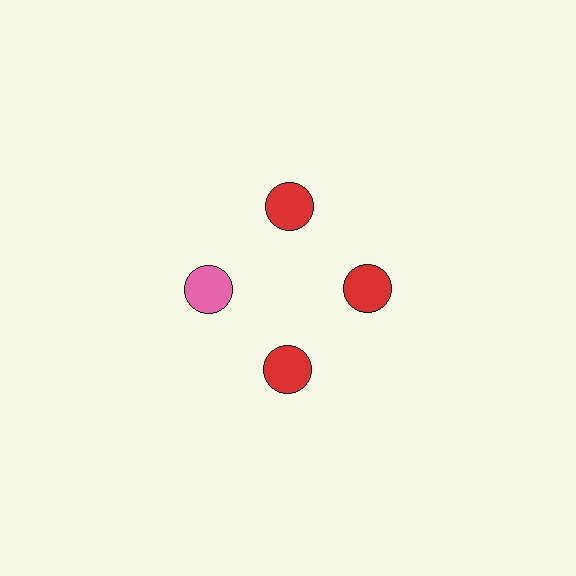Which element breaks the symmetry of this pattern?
The pink circle at roughly the 9 o'clock position breaks the symmetry. All other shapes are red circles.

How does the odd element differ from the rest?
It has a different color: pink instead of red.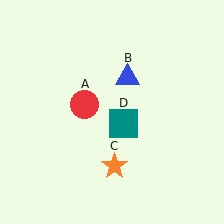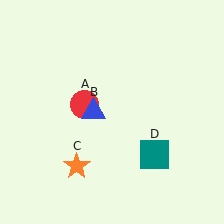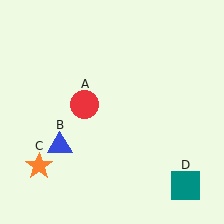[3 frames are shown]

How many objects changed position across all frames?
3 objects changed position: blue triangle (object B), orange star (object C), teal square (object D).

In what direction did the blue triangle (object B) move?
The blue triangle (object B) moved down and to the left.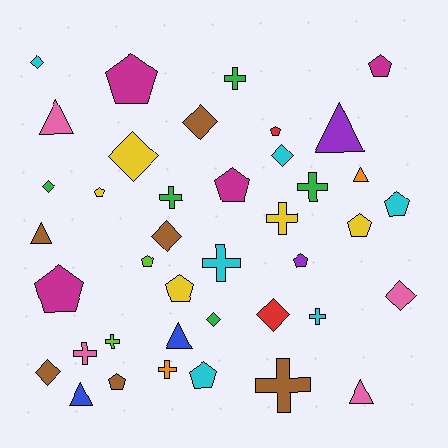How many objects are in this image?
There are 40 objects.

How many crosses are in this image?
There are 10 crosses.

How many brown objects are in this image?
There are 6 brown objects.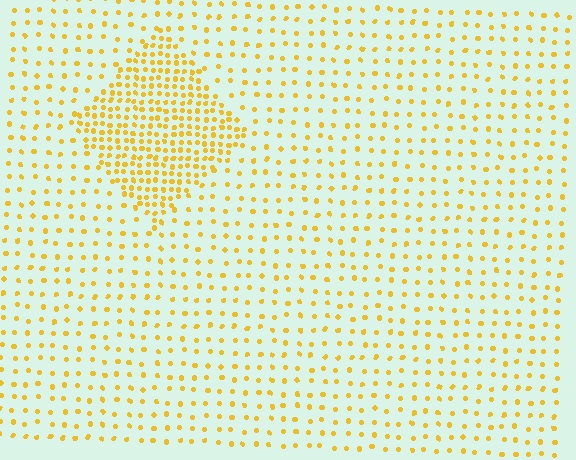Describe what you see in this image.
The image contains small yellow elements arranged at two different densities. A diamond-shaped region is visible where the elements are more densely packed than the surrounding area.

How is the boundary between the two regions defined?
The boundary is defined by a change in element density (approximately 2.7x ratio). All elements are the same color, size, and shape.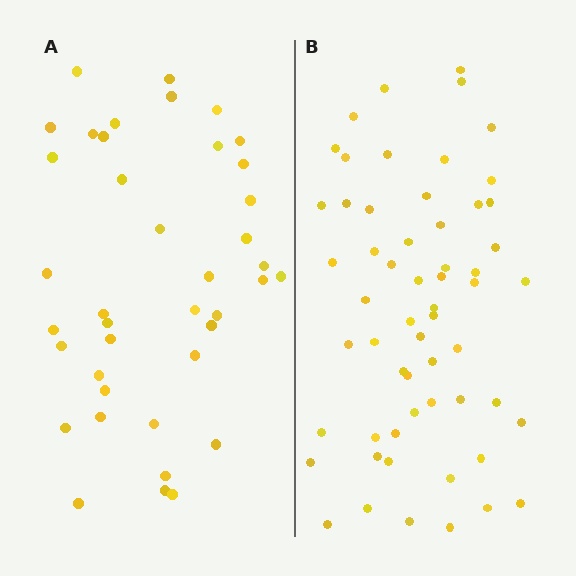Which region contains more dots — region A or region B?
Region B (the right region) has more dots.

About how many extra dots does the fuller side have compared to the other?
Region B has approximately 20 more dots than region A.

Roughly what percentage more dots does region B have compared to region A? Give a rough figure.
About 45% more.